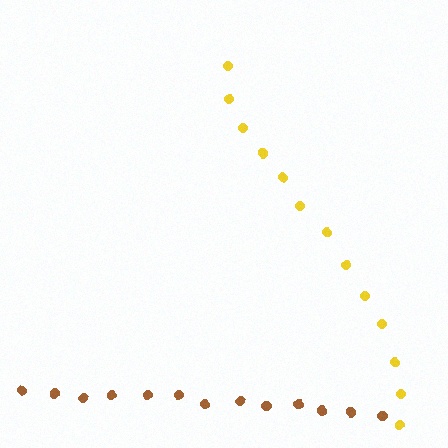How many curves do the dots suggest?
There are 2 distinct paths.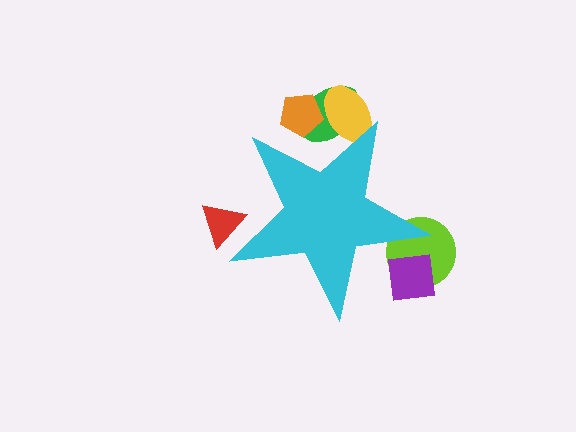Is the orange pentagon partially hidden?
Yes, the orange pentagon is partially hidden behind the cyan star.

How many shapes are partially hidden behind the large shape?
6 shapes are partially hidden.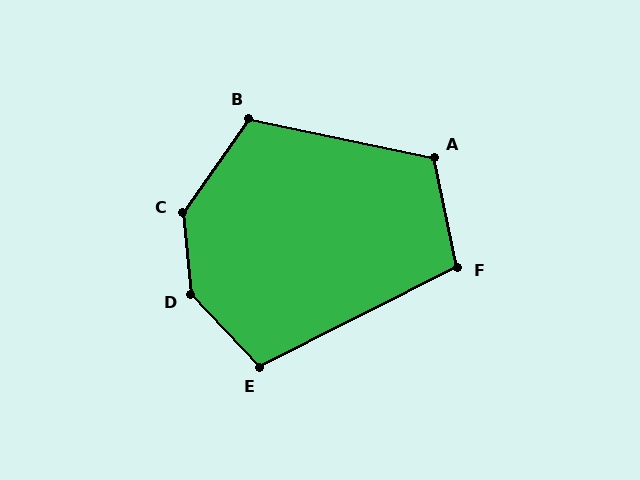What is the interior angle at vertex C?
Approximately 139 degrees (obtuse).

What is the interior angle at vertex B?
Approximately 114 degrees (obtuse).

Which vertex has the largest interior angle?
D, at approximately 142 degrees.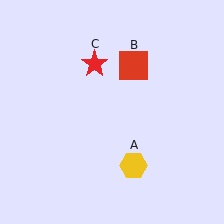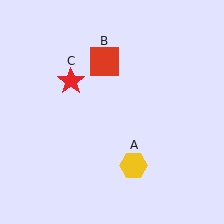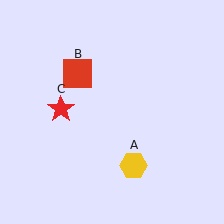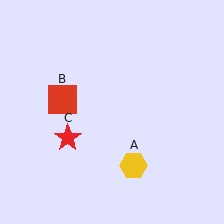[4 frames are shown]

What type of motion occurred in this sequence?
The red square (object B), red star (object C) rotated counterclockwise around the center of the scene.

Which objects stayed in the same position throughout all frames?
Yellow hexagon (object A) remained stationary.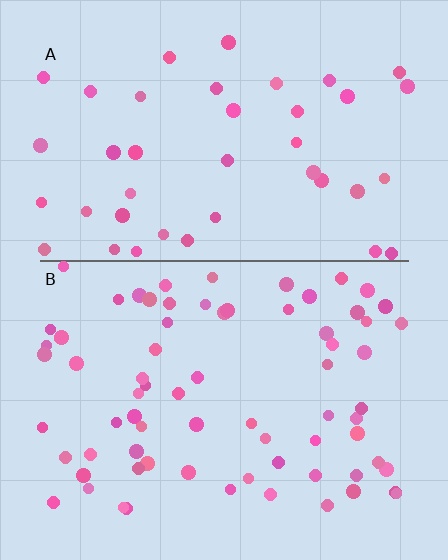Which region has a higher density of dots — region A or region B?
B (the bottom).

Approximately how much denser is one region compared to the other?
Approximately 1.8× — region B over region A.